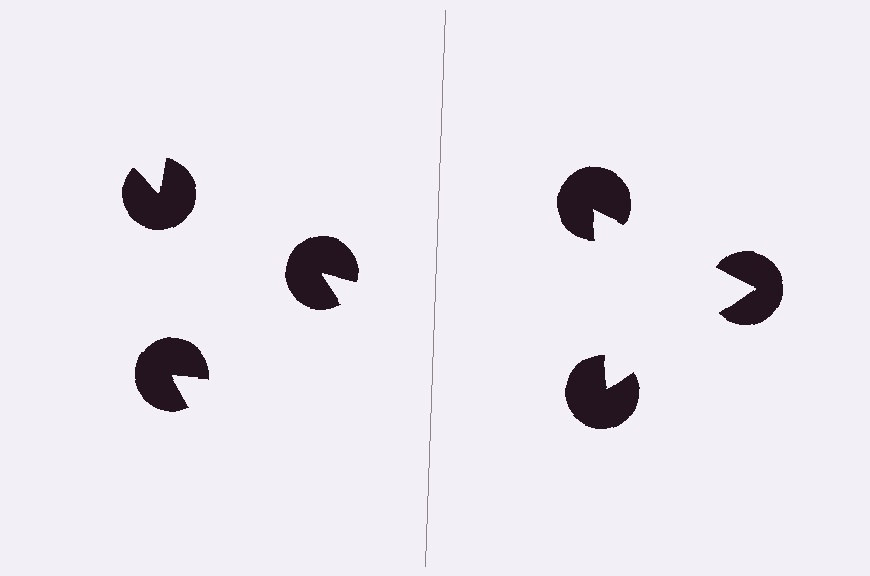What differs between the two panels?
The pac-man discs are positioned identically on both sides; only the wedge orientations differ. On the right they align to a triangle; on the left they are misaligned.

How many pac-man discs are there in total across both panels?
6 — 3 on each side.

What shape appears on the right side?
An illusory triangle.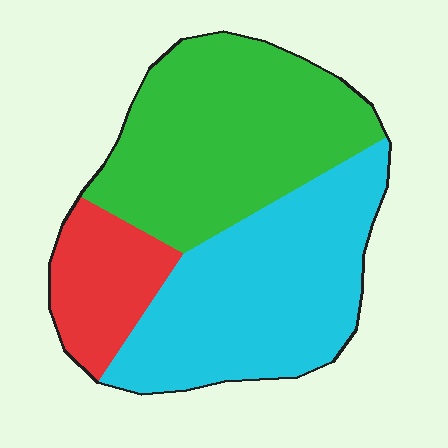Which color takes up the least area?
Red, at roughly 15%.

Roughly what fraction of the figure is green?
Green covers about 45% of the figure.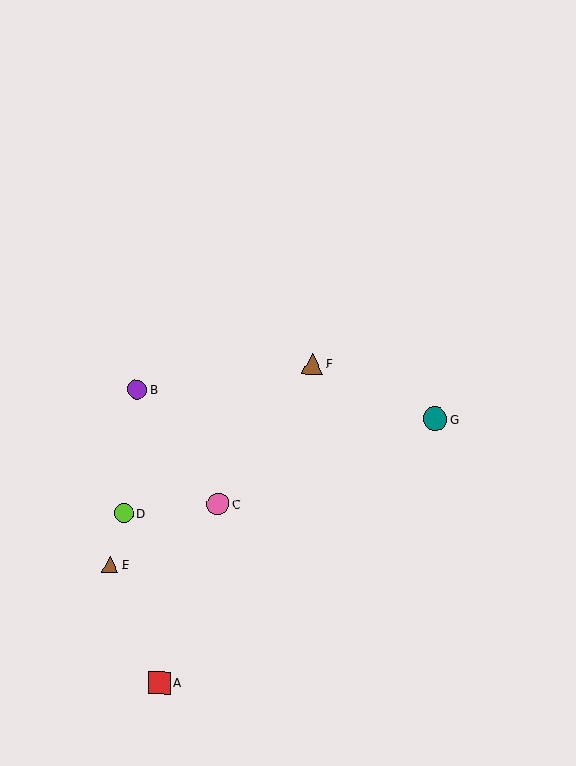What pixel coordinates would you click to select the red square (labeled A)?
Click at (159, 683) to select the red square A.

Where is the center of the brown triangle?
The center of the brown triangle is at (110, 565).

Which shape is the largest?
The teal circle (labeled G) is the largest.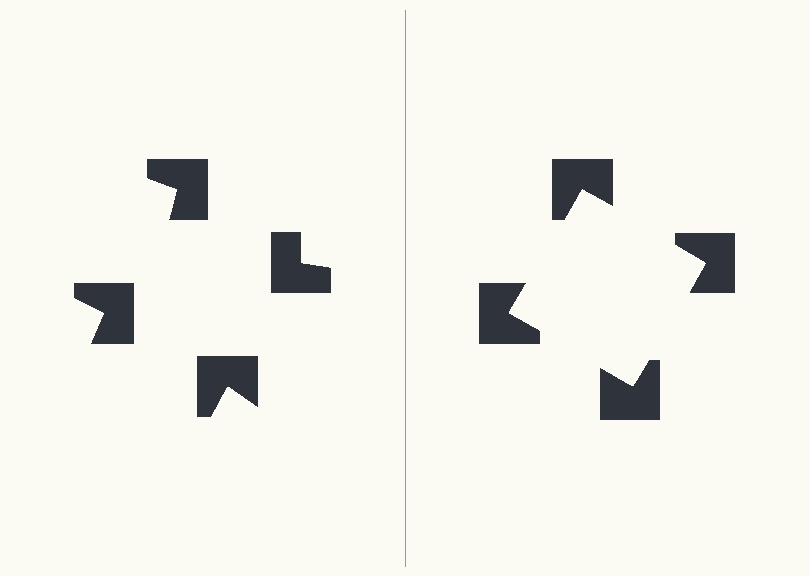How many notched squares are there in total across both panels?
8 — 4 on each side.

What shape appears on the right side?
An illusory square.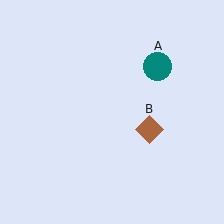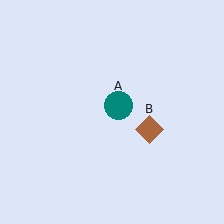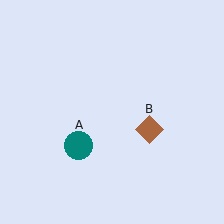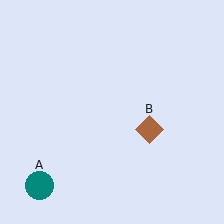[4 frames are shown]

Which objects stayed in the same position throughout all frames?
Brown diamond (object B) remained stationary.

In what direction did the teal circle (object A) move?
The teal circle (object A) moved down and to the left.